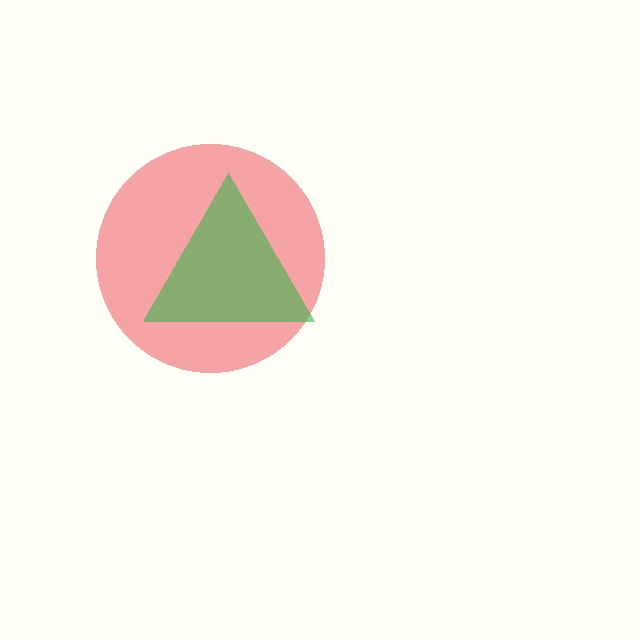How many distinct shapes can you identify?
There are 2 distinct shapes: a red circle, a green triangle.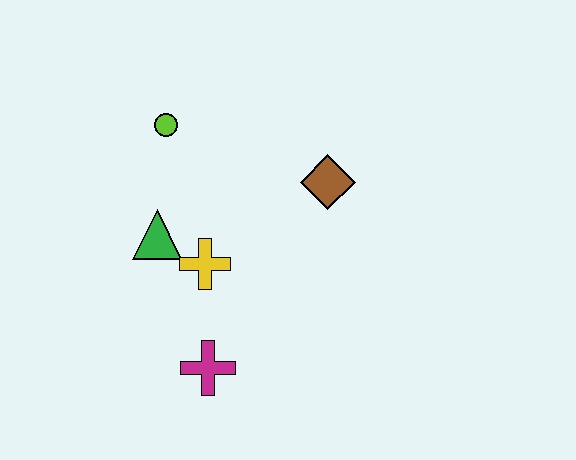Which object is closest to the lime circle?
The green triangle is closest to the lime circle.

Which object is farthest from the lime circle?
The magenta cross is farthest from the lime circle.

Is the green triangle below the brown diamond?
Yes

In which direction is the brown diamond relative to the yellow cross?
The brown diamond is to the right of the yellow cross.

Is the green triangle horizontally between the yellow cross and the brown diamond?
No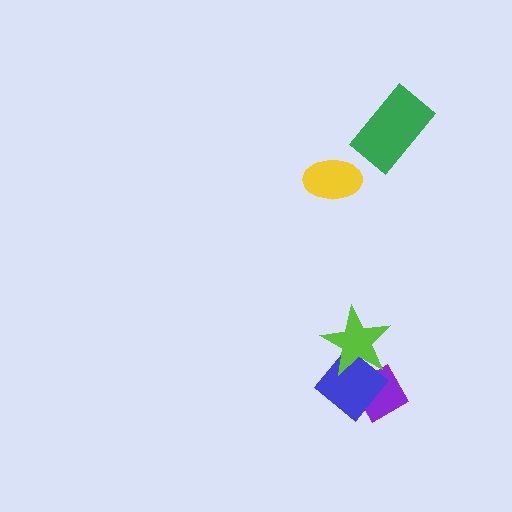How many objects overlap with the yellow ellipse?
0 objects overlap with the yellow ellipse.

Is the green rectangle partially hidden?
No, no other shape covers it.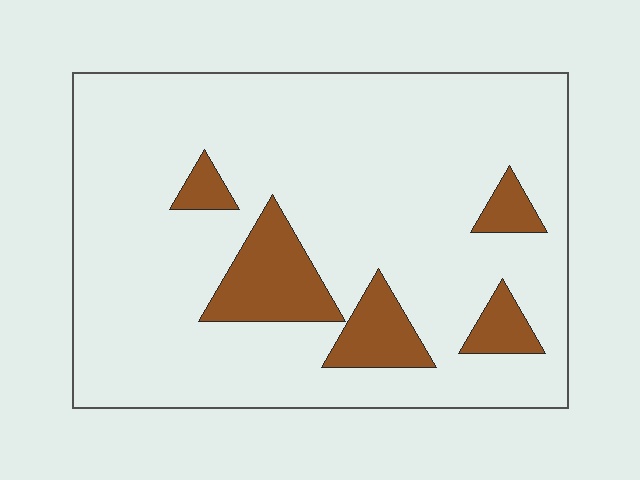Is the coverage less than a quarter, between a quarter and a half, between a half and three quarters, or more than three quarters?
Less than a quarter.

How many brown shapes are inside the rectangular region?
5.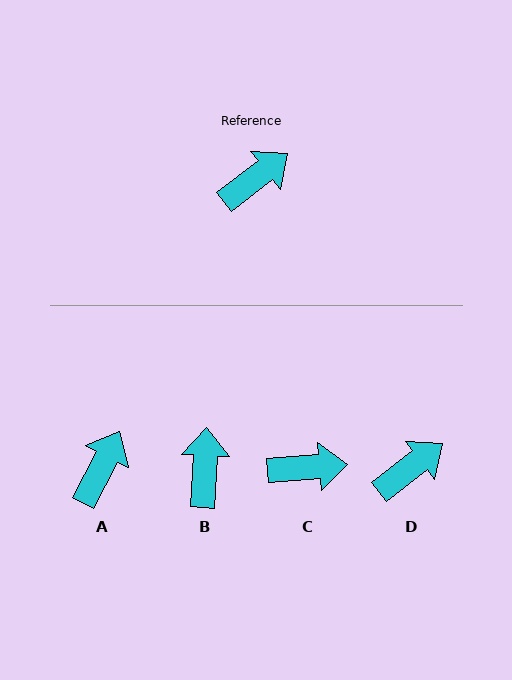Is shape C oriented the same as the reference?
No, it is off by about 34 degrees.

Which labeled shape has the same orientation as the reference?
D.